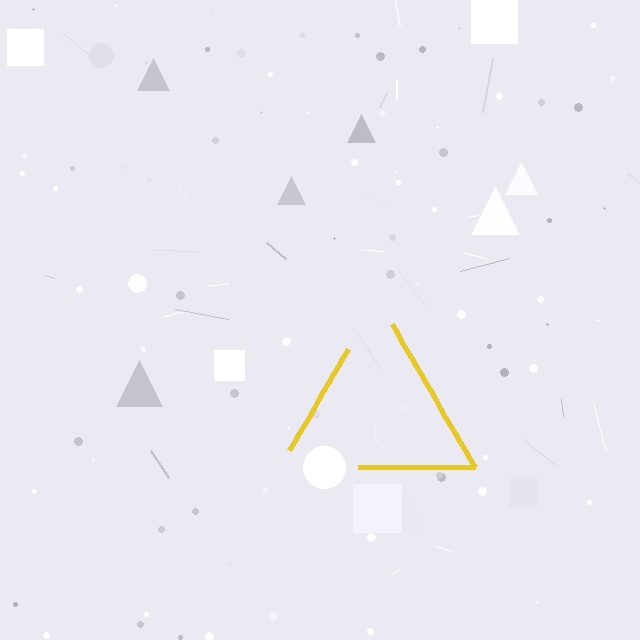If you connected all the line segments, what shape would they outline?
They would outline a triangle.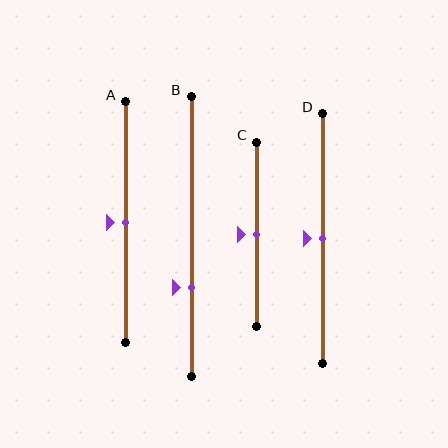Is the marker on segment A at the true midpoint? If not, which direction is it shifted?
Yes, the marker on segment A is at the true midpoint.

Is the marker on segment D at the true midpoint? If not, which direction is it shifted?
Yes, the marker on segment D is at the true midpoint.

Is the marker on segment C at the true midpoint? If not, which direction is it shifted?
Yes, the marker on segment C is at the true midpoint.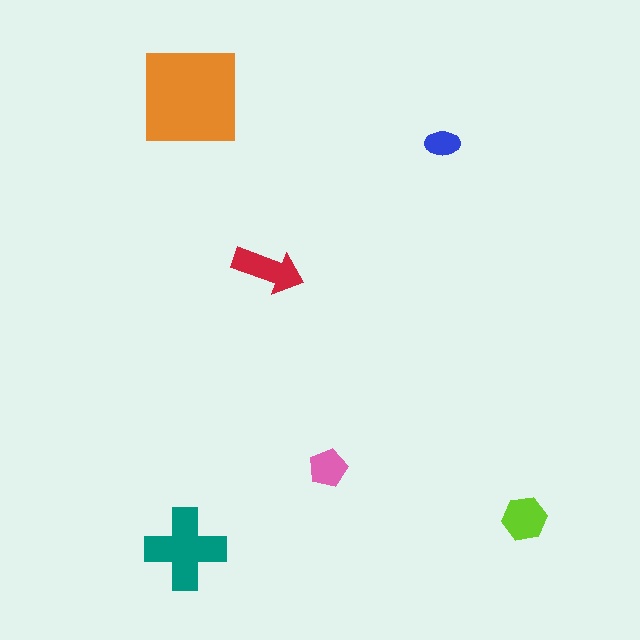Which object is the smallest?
The blue ellipse.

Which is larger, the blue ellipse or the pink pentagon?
The pink pentagon.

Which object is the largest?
The orange square.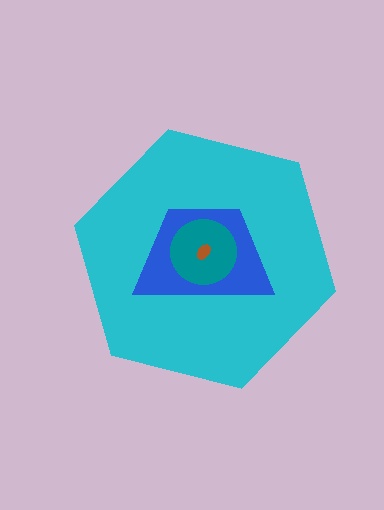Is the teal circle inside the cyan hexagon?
Yes.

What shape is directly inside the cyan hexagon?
The blue trapezoid.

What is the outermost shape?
The cyan hexagon.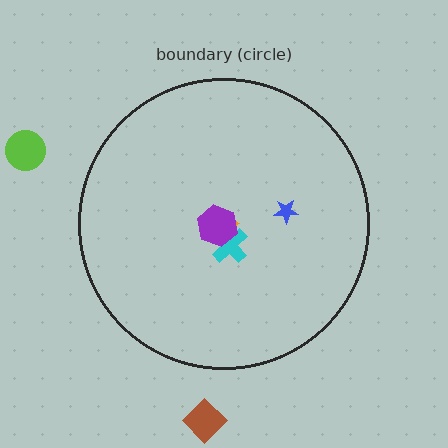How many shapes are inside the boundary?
4 inside, 2 outside.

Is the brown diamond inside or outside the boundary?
Outside.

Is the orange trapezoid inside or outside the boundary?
Inside.